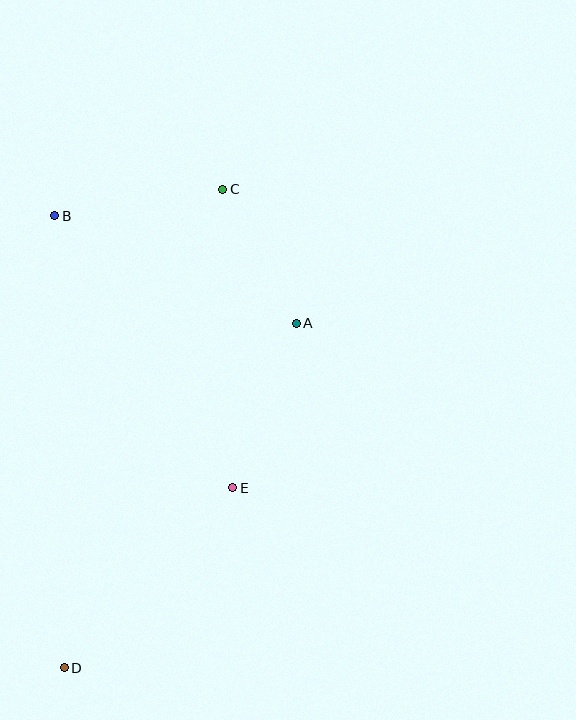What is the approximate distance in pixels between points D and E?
The distance between D and E is approximately 247 pixels.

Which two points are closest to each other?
Points A and C are closest to each other.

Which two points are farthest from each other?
Points C and D are farthest from each other.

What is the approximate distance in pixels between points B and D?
The distance between B and D is approximately 452 pixels.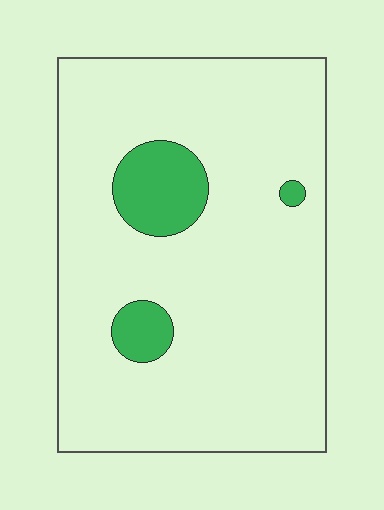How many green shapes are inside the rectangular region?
3.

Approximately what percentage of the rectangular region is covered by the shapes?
Approximately 10%.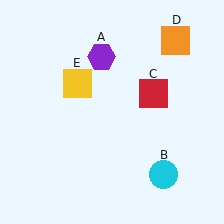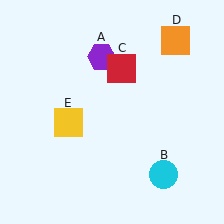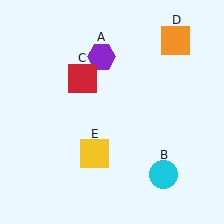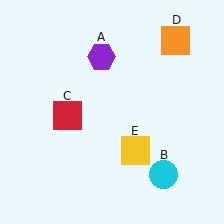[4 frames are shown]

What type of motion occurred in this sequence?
The red square (object C), yellow square (object E) rotated counterclockwise around the center of the scene.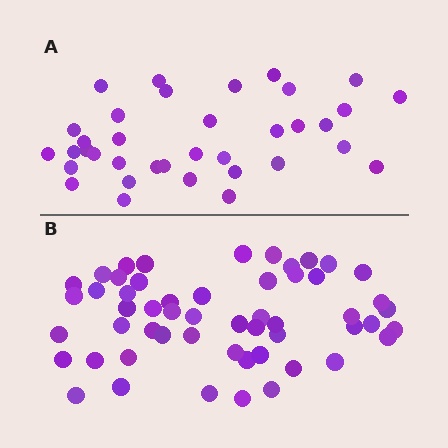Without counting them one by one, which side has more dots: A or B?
Region B (the bottom region) has more dots.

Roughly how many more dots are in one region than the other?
Region B has approximately 20 more dots than region A.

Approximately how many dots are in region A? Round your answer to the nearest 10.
About 40 dots. (The exact count is 36, which rounds to 40.)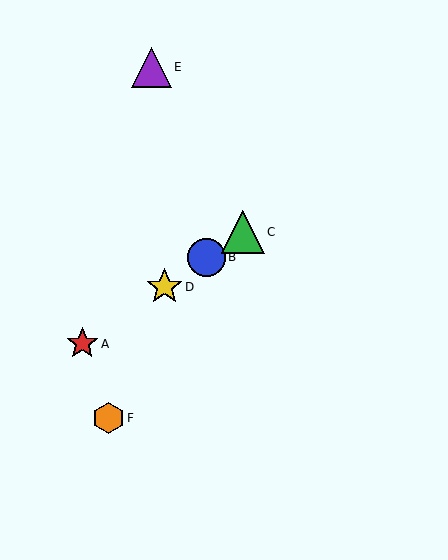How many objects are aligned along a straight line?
4 objects (A, B, C, D) are aligned along a straight line.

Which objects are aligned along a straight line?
Objects A, B, C, D are aligned along a straight line.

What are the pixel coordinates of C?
Object C is at (243, 232).